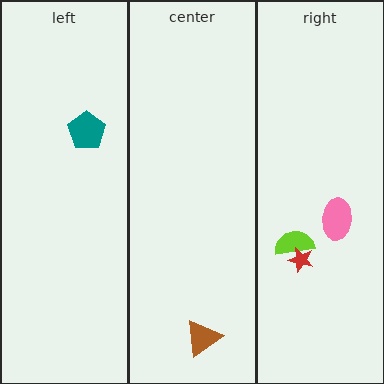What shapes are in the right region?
The lime semicircle, the red star, the pink ellipse.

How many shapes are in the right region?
3.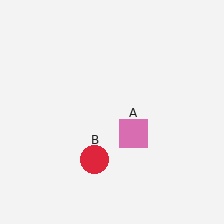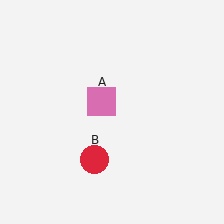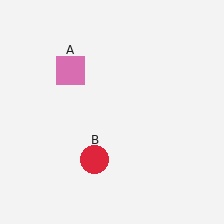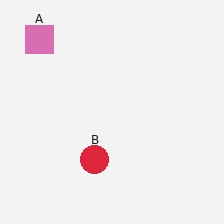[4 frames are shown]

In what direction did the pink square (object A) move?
The pink square (object A) moved up and to the left.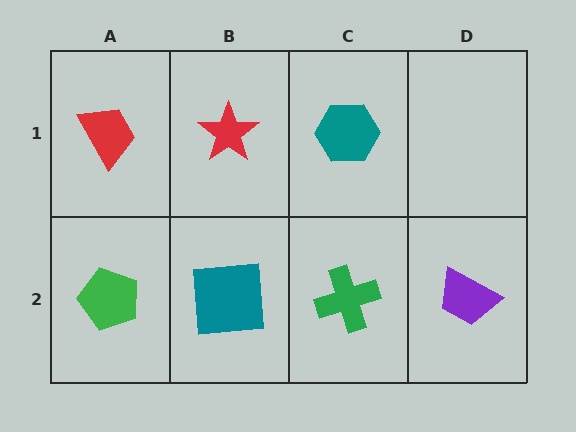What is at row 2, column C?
A green cross.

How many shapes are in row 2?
4 shapes.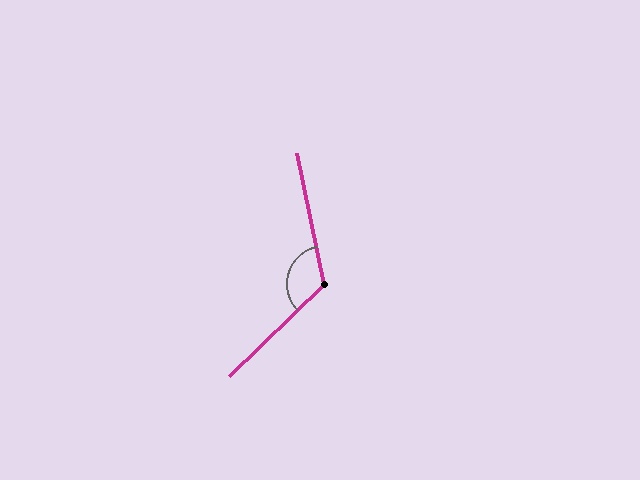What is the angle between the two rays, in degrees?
Approximately 122 degrees.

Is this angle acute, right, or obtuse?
It is obtuse.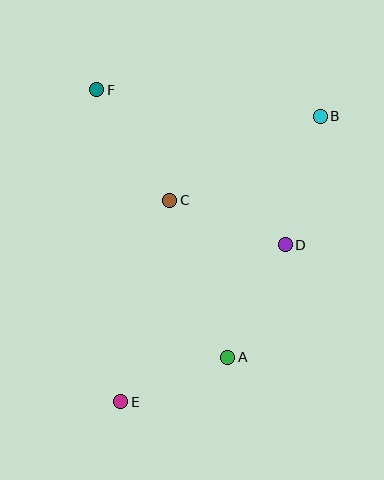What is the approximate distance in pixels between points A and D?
The distance between A and D is approximately 127 pixels.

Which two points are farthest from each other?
Points B and E are farthest from each other.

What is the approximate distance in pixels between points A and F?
The distance between A and F is approximately 298 pixels.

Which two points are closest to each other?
Points A and E are closest to each other.